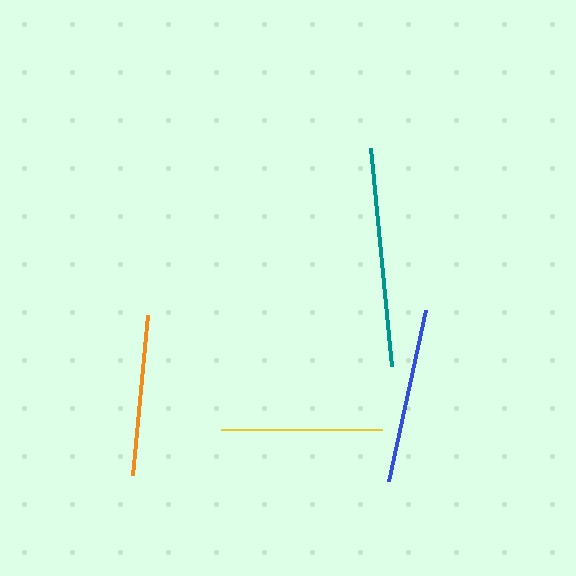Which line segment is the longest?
The teal line is the longest at approximately 220 pixels.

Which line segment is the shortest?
The orange line is the shortest at approximately 160 pixels.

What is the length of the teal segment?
The teal segment is approximately 220 pixels long.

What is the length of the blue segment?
The blue segment is approximately 175 pixels long.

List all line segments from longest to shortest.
From longest to shortest: teal, blue, yellow, orange.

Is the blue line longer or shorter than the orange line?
The blue line is longer than the orange line.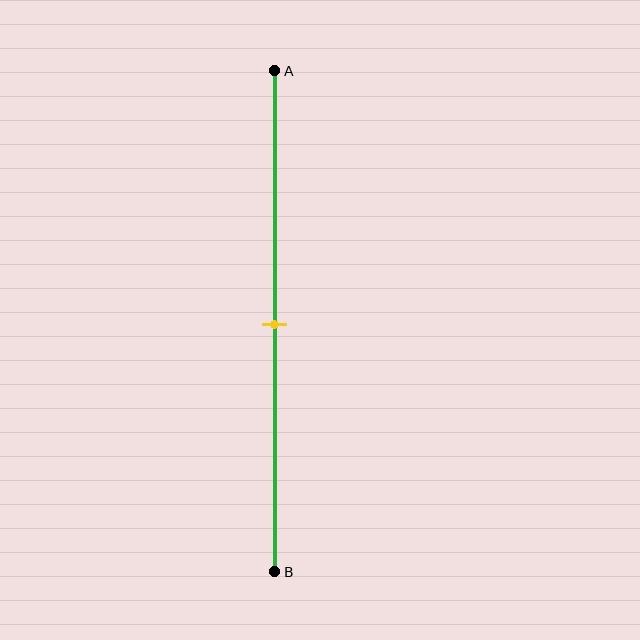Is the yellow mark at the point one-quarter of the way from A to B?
No, the mark is at about 50% from A, not at the 25% one-quarter point.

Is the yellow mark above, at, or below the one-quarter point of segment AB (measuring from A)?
The yellow mark is below the one-quarter point of segment AB.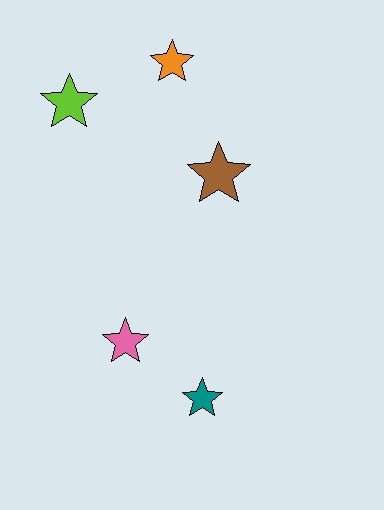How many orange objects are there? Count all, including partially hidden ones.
There is 1 orange object.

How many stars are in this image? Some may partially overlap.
There are 5 stars.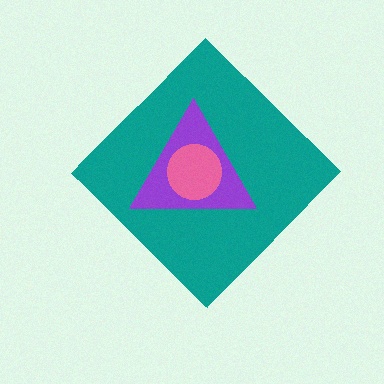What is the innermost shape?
The pink circle.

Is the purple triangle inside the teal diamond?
Yes.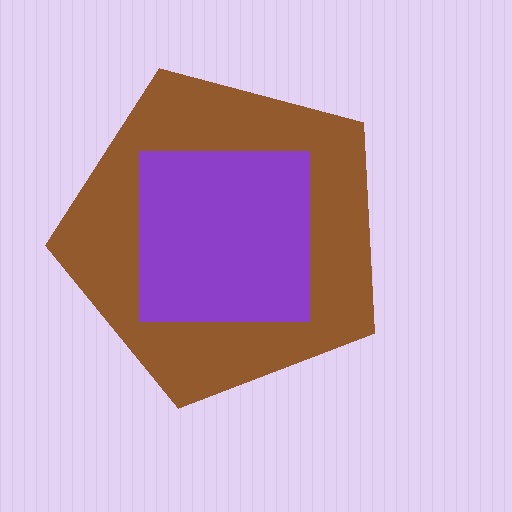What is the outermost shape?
The brown pentagon.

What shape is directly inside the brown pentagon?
The purple square.